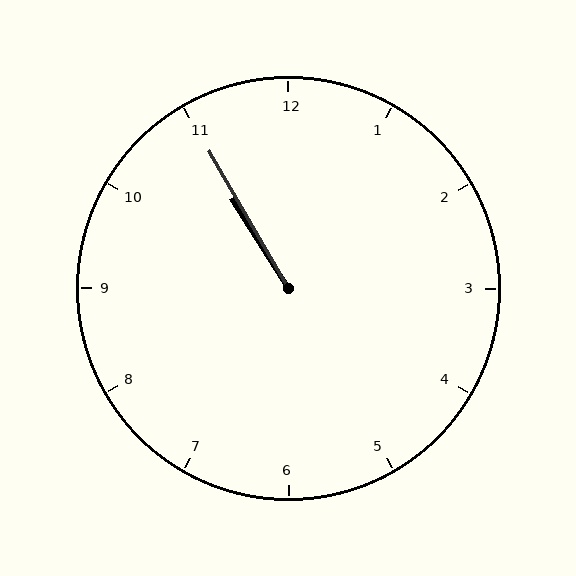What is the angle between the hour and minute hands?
Approximately 2 degrees.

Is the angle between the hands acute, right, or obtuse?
It is acute.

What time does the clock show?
10:55.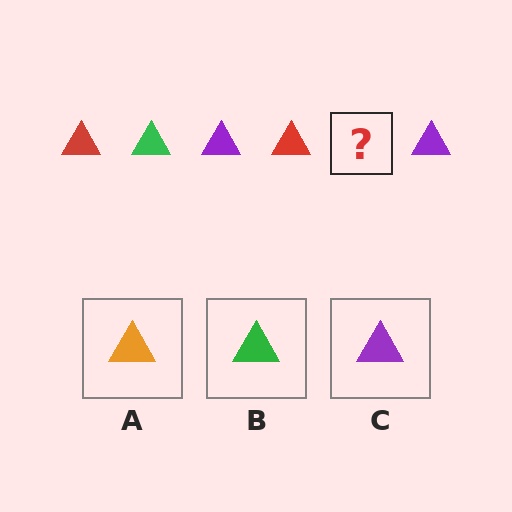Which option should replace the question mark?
Option B.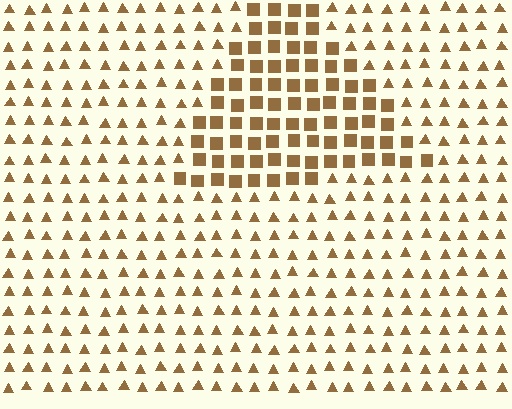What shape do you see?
I see a triangle.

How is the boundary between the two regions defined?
The boundary is defined by a change in element shape: squares inside vs. triangles outside. All elements share the same color and spacing.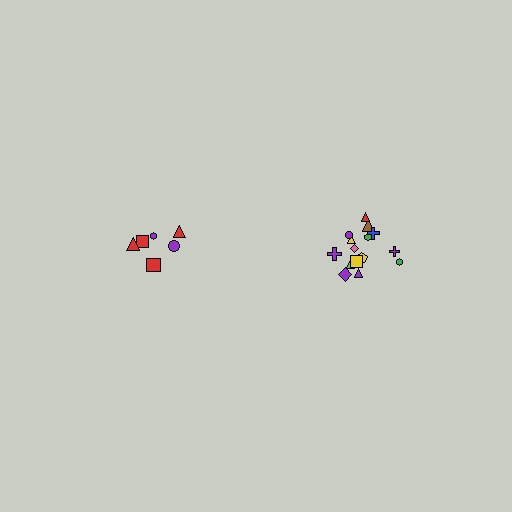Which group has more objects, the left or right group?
The right group.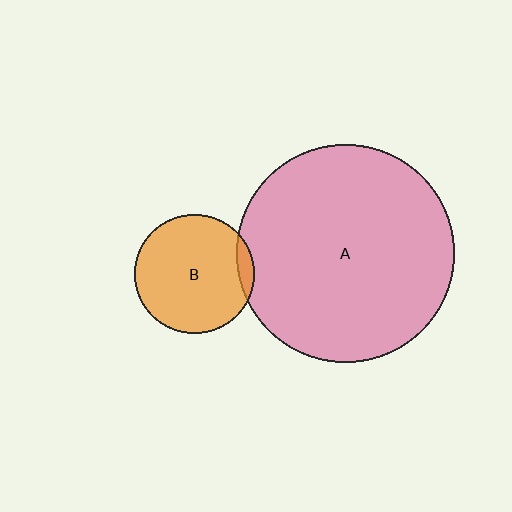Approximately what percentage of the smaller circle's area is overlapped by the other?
Approximately 5%.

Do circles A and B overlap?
Yes.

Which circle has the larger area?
Circle A (pink).